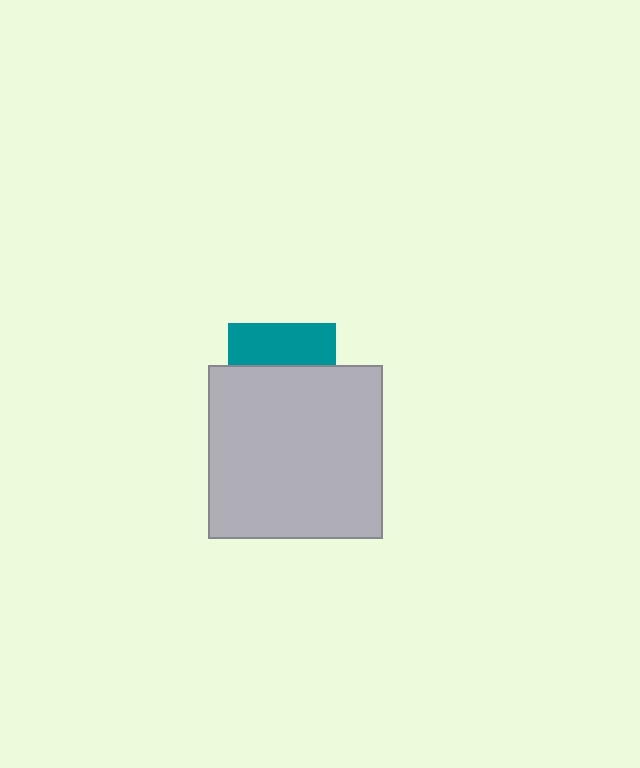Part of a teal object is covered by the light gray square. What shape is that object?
It is a square.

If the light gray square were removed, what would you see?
You would see the complete teal square.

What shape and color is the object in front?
The object in front is a light gray square.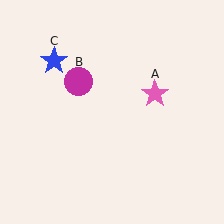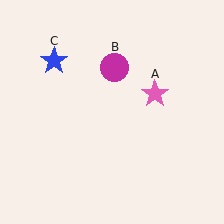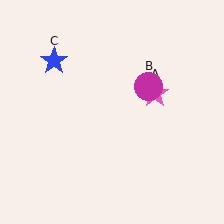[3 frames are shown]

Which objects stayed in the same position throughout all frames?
Pink star (object A) and blue star (object C) remained stationary.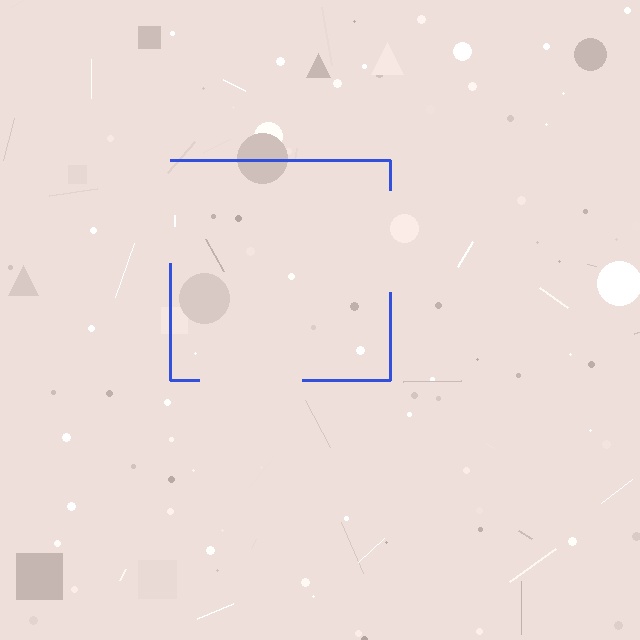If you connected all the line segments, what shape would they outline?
They would outline a square.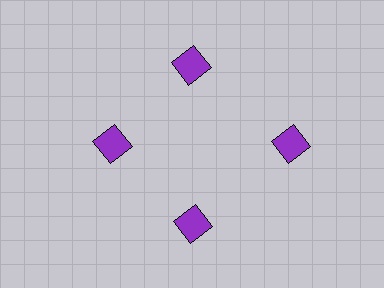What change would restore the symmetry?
The symmetry would be restored by moving it inward, back onto the ring so that all 4 squares sit at equal angles and equal distance from the center.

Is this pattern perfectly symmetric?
No. The 4 purple squares are arranged in a ring, but one element near the 3 o'clock position is pushed outward from the center, breaking the 4-fold rotational symmetry.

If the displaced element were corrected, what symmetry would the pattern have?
It would have 4-fold rotational symmetry — the pattern would map onto itself every 90 degrees.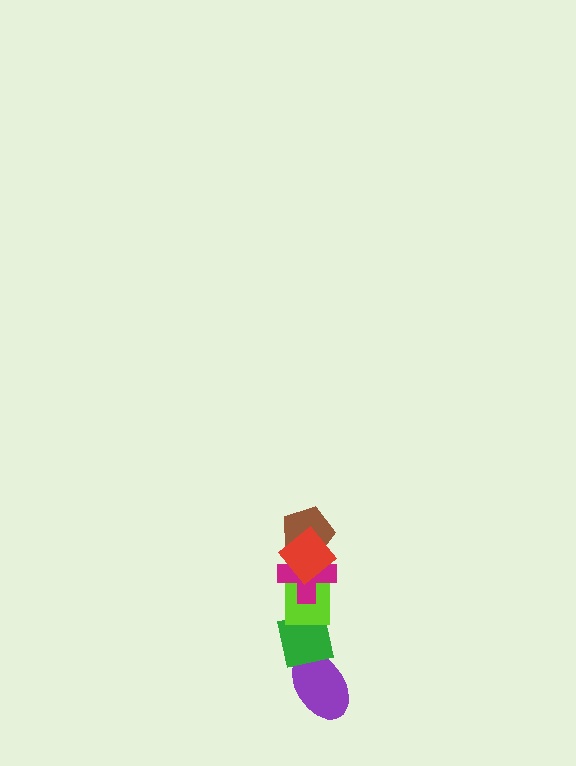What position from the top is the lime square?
The lime square is 4th from the top.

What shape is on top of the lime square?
The magenta cross is on top of the lime square.